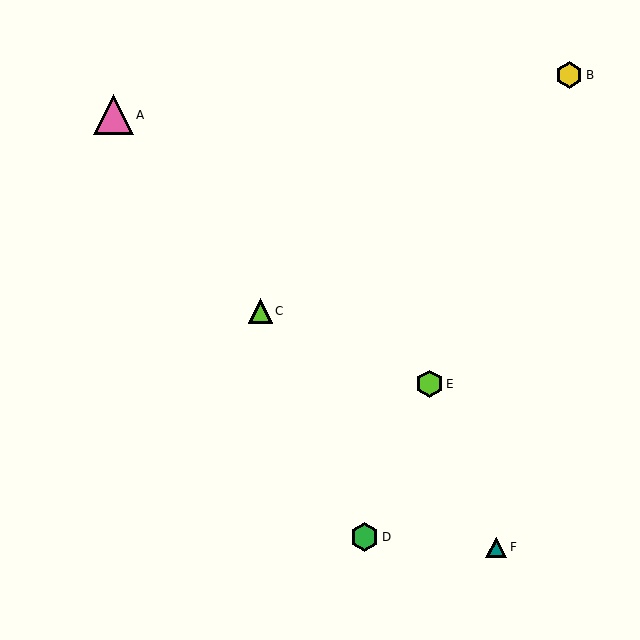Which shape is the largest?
The pink triangle (labeled A) is the largest.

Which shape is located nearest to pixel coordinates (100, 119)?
The pink triangle (labeled A) at (113, 115) is nearest to that location.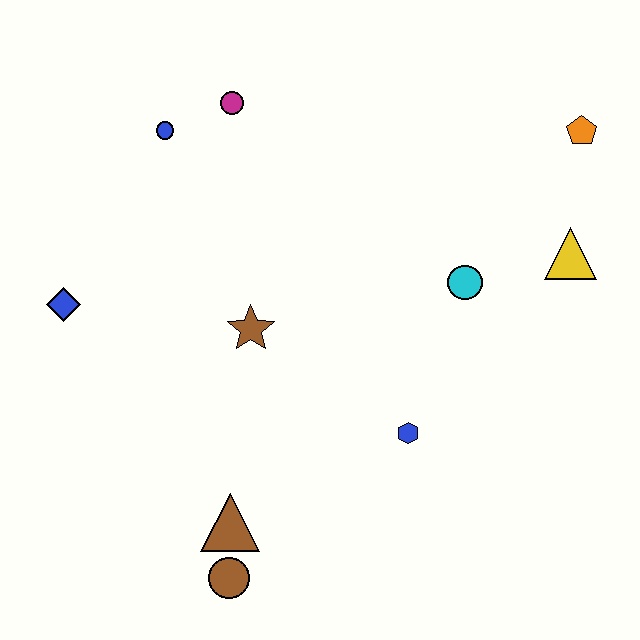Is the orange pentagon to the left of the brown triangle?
No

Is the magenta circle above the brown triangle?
Yes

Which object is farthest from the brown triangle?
The orange pentagon is farthest from the brown triangle.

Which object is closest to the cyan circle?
The yellow triangle is closest to the cyan circle.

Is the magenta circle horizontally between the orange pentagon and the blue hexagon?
No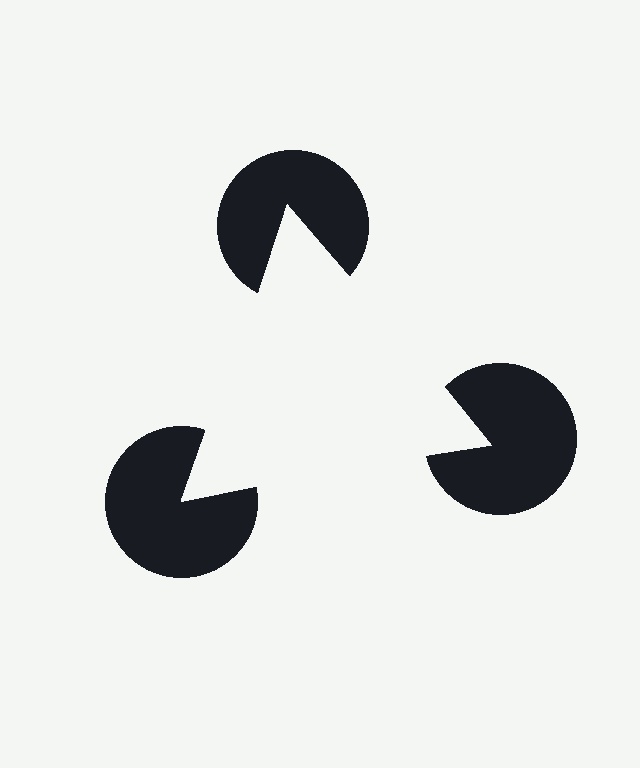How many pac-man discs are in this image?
There are 3 — one at each vertex of the illusory triangle.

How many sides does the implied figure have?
3 sides.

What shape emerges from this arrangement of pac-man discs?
An illusory triangle — its edges are inferred from the aligned wedge cuts in the pac-man discs, not physically drawn.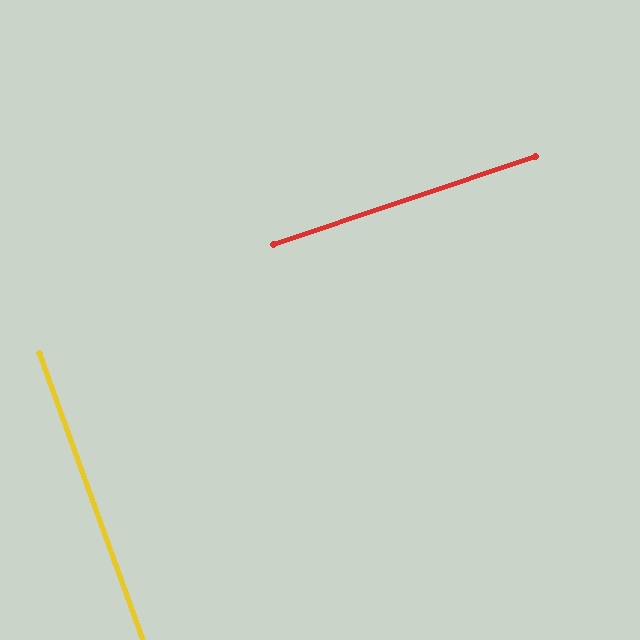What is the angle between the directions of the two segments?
Approximately 89 degrees.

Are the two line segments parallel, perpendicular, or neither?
Perpendicular — they meet at approximately 89°.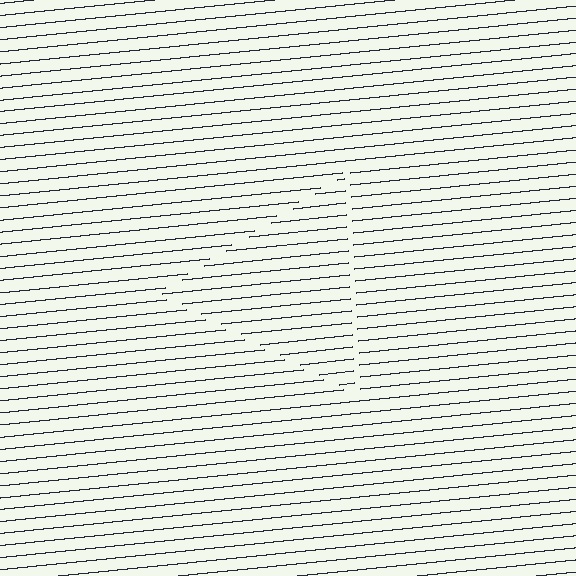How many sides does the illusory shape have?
3 sides — the line-ends trace a triangle.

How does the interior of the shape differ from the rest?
The interior of the shape contains the same grating, shifted by half a period — the contour is defined by the phase discontinuity where line-ends from the inner and outer gratings abut.